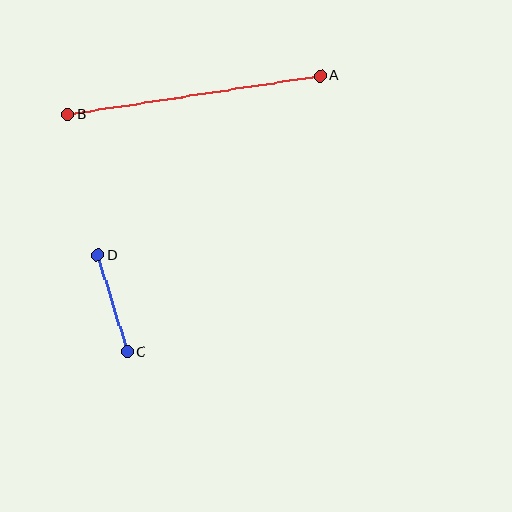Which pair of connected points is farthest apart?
Points A and B are farthest apart.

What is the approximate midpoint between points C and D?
The midpoint is at approximately (112, 303) pixels.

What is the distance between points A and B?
The distance is approximately 256 pixels.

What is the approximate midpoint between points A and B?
The midpoint is at approximately (194, 95) pixels.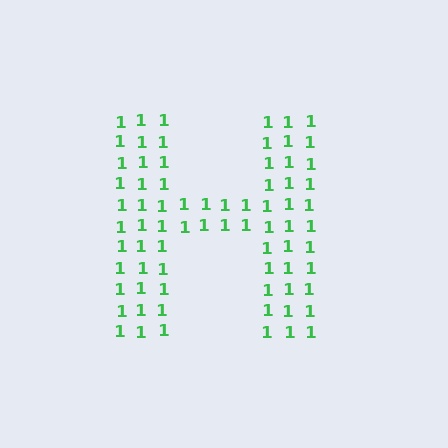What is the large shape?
The large shape is the letter H.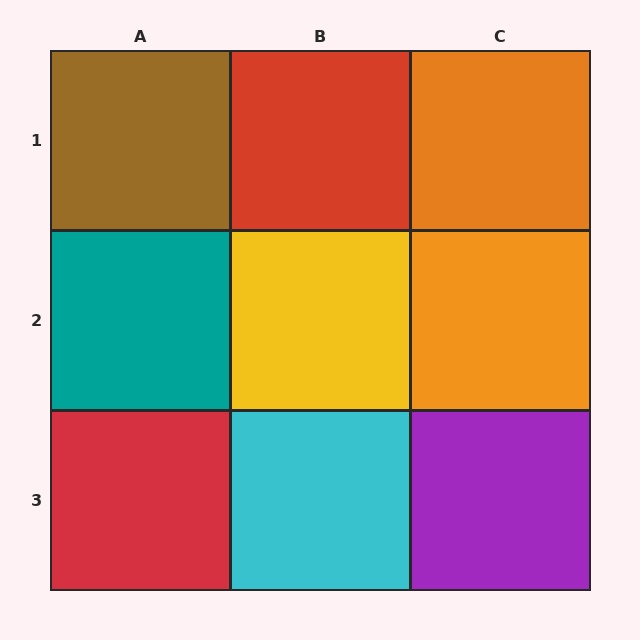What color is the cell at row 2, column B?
Yellow.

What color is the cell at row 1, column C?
Orange.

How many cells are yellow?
1 cell is yellow.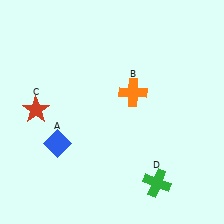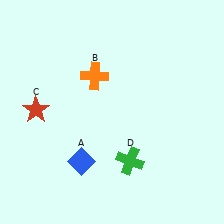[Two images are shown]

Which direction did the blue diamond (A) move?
The blue diamond (A) moved right.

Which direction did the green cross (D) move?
The green cross (D) moved left.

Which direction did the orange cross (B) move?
The orange cross (B) moved left.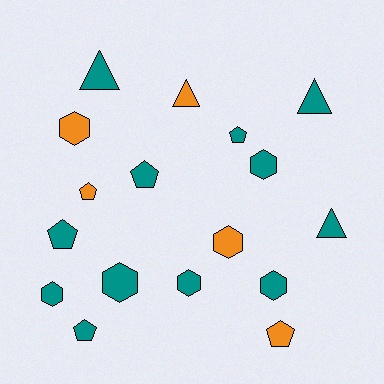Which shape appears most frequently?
Hexagon, with 7 objects.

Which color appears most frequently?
Teal, with 12 objects.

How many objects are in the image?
There are 17 objects.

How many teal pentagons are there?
There are 4 teal pentagons.